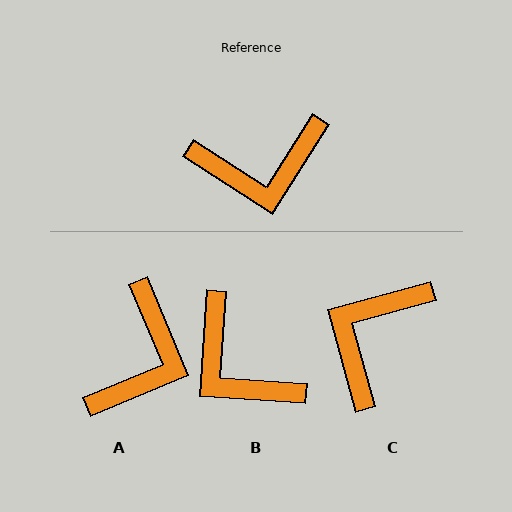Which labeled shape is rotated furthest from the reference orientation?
C, about 132 degrees away.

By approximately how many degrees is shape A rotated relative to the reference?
Approximately 55 degrees counter-clockwise.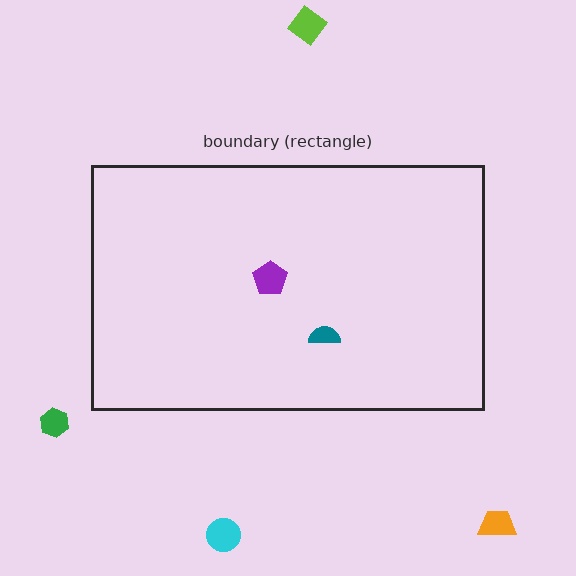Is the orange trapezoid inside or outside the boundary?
Outside.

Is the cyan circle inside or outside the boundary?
Outside.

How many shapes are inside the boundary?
2 inside, 4 outside.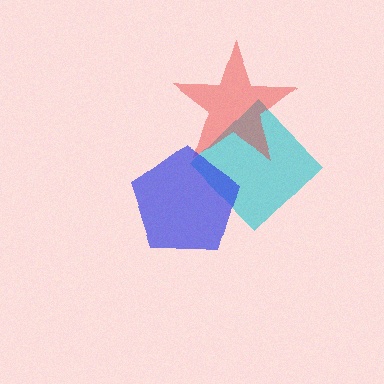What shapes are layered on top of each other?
The layered shapes are: a cyan diamond, a red star, a blue pentagon.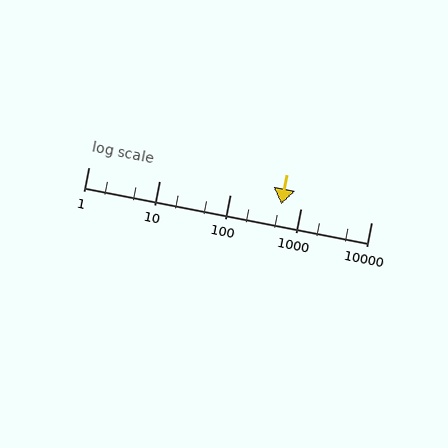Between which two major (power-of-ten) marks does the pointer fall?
The pointer is between 100 and 1000.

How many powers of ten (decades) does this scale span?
The scale spans 4 decades, from 1 to 10000.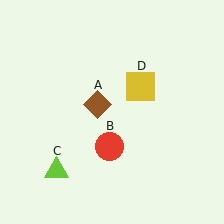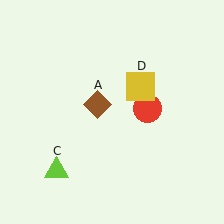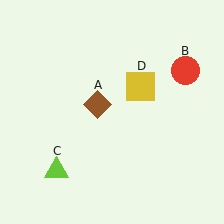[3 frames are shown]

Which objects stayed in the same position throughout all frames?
Brown diamond (object A) and lime triangle (object C) and yellow square (object D) remained stationary.